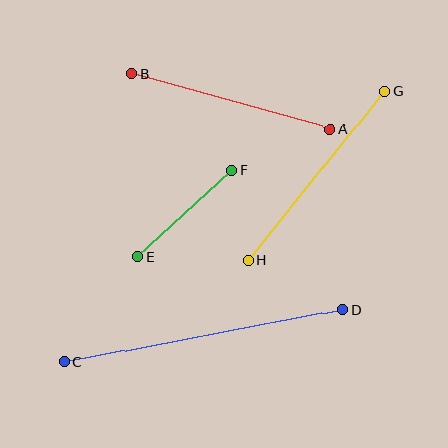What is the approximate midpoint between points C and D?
The midpoint is at approximately (203, 336) pixels.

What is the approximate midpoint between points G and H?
The midpoint is at approximately (316, 176) pixels.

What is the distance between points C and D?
The distance is approximately 283 pixels.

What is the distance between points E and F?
The distance is approximately 128 pixels.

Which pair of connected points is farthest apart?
Points C and D are farthest apart.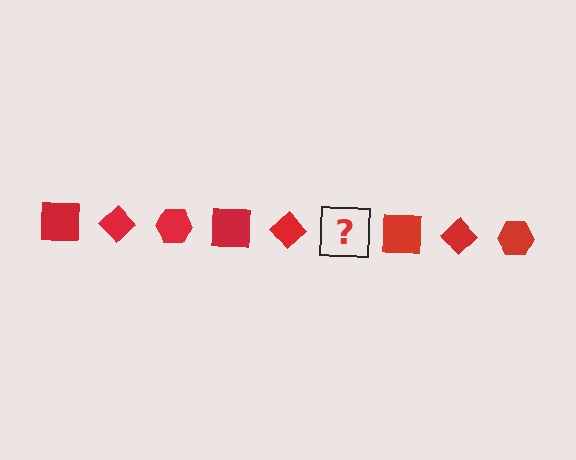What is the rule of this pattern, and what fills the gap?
The rule is that the pattern cycles through square, diamond, hexagon shapes in red. The gap should be filled with a red hexagon.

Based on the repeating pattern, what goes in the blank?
The blank should be a red hexagon.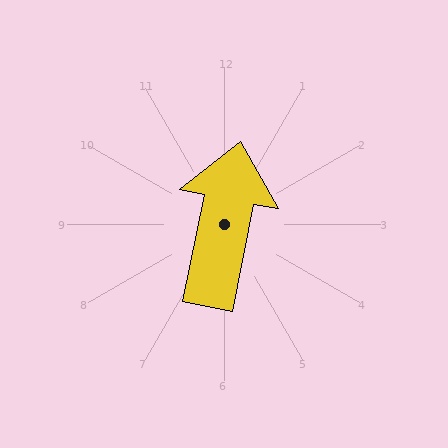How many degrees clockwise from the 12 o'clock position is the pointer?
Approximately 11 degrees.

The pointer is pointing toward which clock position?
Roughly 12 o'clock.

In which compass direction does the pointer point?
North.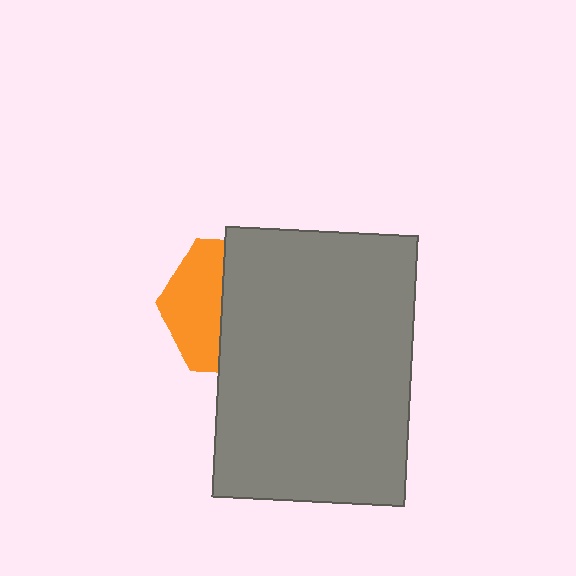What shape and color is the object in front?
The object in front is a gray rectangle.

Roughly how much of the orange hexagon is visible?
A small part of it is visible (roughly 40%).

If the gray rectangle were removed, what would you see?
You would see the complete orange hexagon.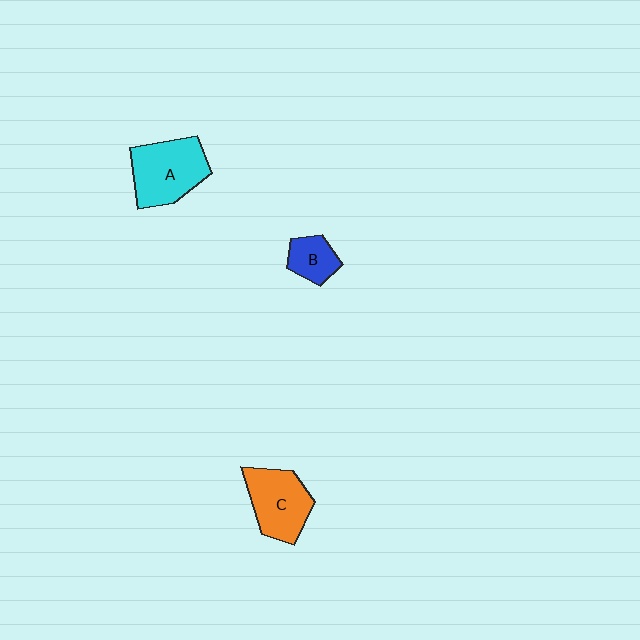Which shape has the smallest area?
Shape B (blue).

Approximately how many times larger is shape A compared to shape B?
Approximately 2.2 times.